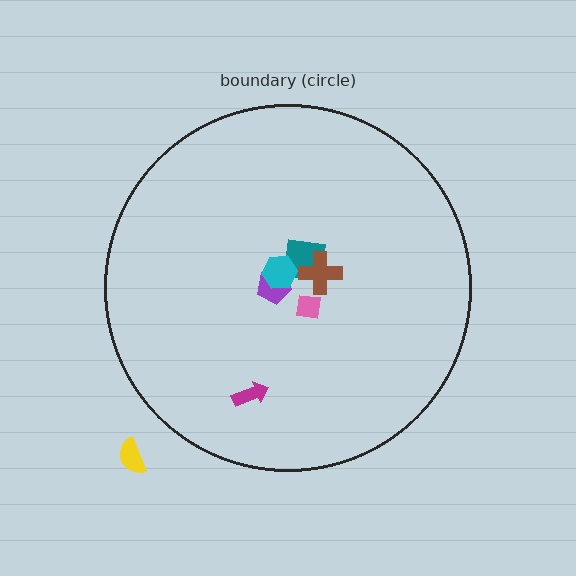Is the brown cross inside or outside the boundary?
Inside.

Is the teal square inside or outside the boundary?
Inside.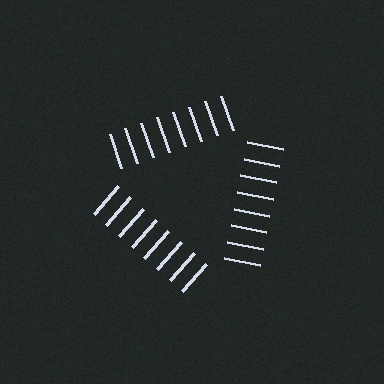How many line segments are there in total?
24 — 8 along each of the 3 edges.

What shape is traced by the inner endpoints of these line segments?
An illusory triangle — the line segments terminate on its edges but no continuous stroke is drawn.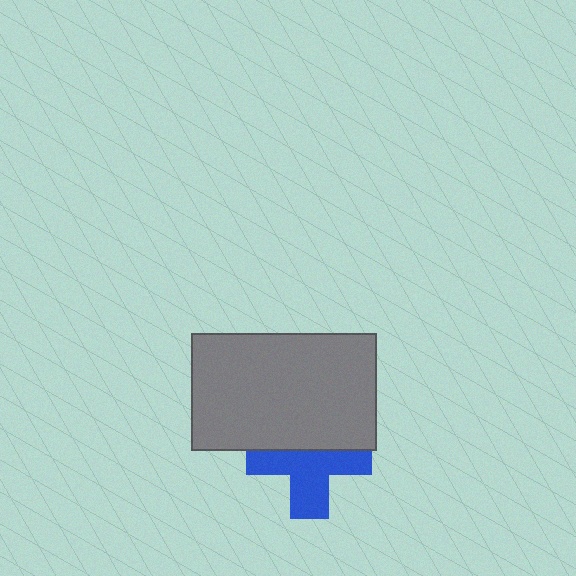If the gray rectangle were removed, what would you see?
You would see the complete blue cross.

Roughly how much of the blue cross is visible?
About half of it is visible (roughly 58%).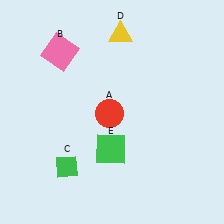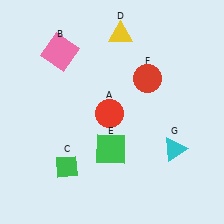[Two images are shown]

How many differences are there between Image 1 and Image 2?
There are 2 differences between the two images.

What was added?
A red circle (F), a cyan triangle (G) were added in Image 2.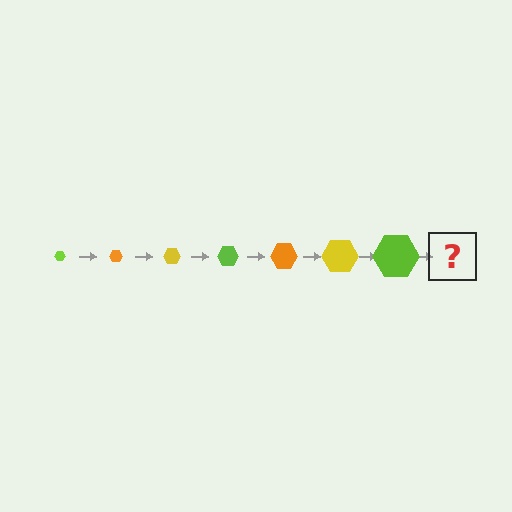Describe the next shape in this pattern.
It should be an orange hexagon, larger than the previous one.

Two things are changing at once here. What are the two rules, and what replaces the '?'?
The two rules are that the hexagon grows larger each step and the color cycles through lime, orange, and yellow. The '?' should be an orange hexagon, larger than the previous one.